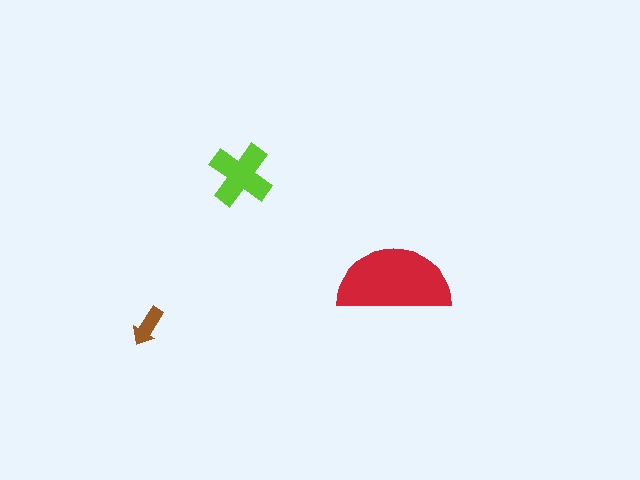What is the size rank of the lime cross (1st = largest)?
2nd.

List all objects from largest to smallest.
The red semicircle, the lime cross, the brown arrow.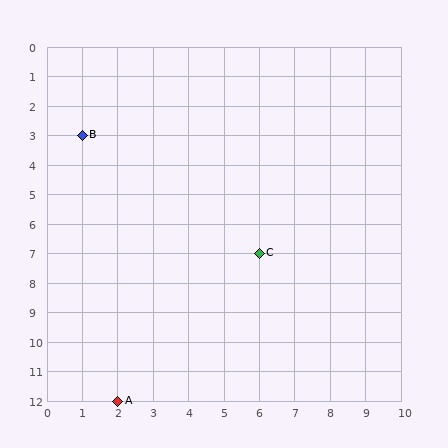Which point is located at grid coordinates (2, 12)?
Point A is at (2, 12).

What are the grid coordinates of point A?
Point A is at grid coordinates (2, 12).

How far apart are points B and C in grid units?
Points B and C are 5 columns and 4 rows apart (about 6.4 grid units diagonally).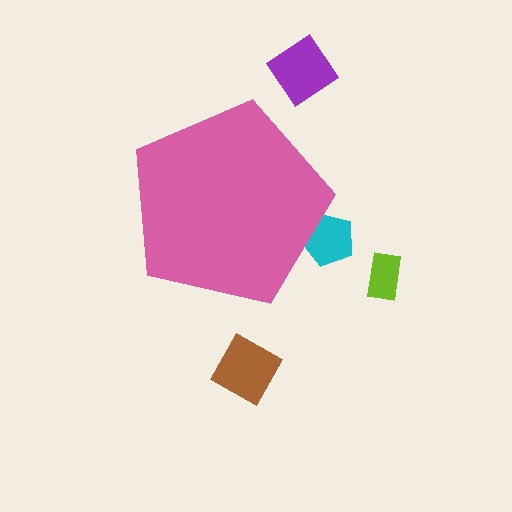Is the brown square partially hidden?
No, the brown square is fully visible.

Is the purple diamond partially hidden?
No, the purple diamond is fully visible.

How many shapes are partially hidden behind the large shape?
1 shape is partially hidden.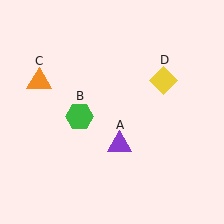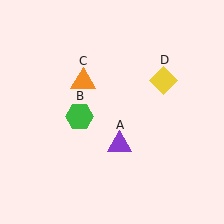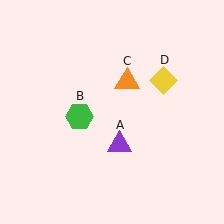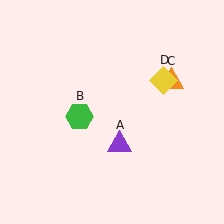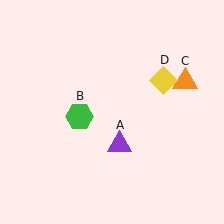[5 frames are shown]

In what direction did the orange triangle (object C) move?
The orange triangle (object C) moved right.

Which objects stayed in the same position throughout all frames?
Purple triangle (object A) and green hexagon (object B) and yellow diamond (object D) remained stationary.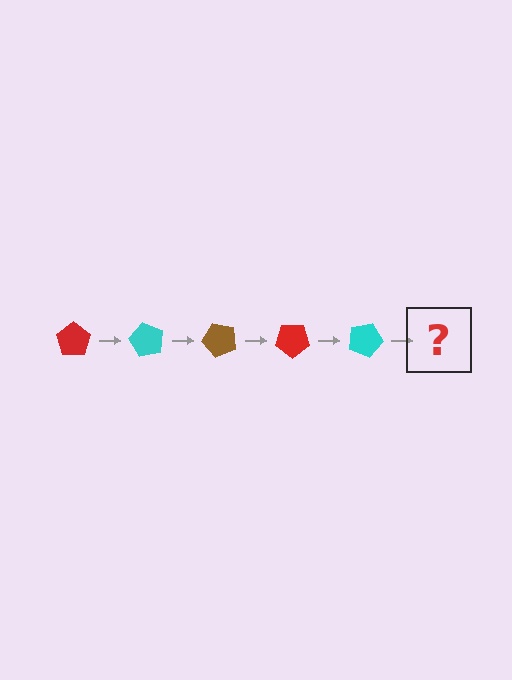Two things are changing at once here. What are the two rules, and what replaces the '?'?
The two rules are that it rotates 60 degrees each step and the color cycles through red, cyan, and brown. The '?' should be a brown pentagon, rotated 300 degrees from the start.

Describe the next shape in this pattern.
It should be a brown pentagon, rotated 300 degrees from the start.